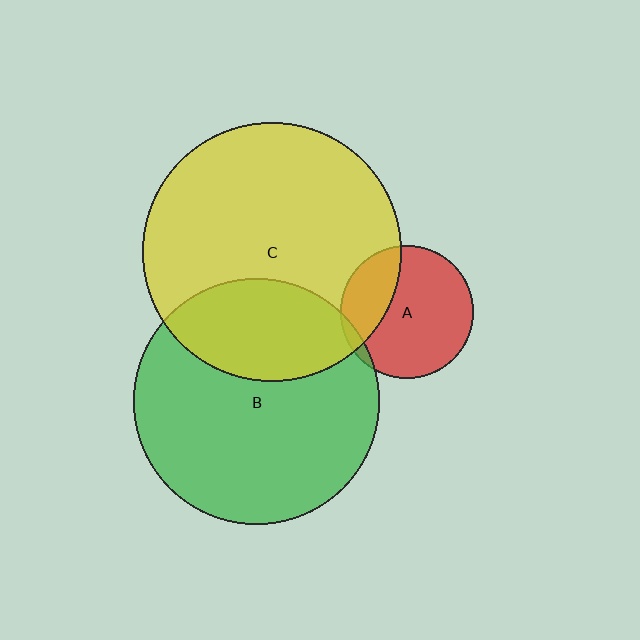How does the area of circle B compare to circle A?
Approximately 3.4 times.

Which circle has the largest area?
Circle C (yellow).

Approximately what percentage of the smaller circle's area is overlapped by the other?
Approximately 30%.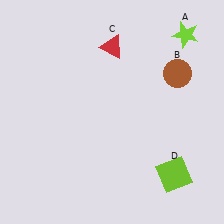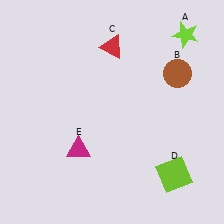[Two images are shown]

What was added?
A magenta triangle (E) was added in Image 2.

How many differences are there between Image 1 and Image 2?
There is 1 difference between the two images.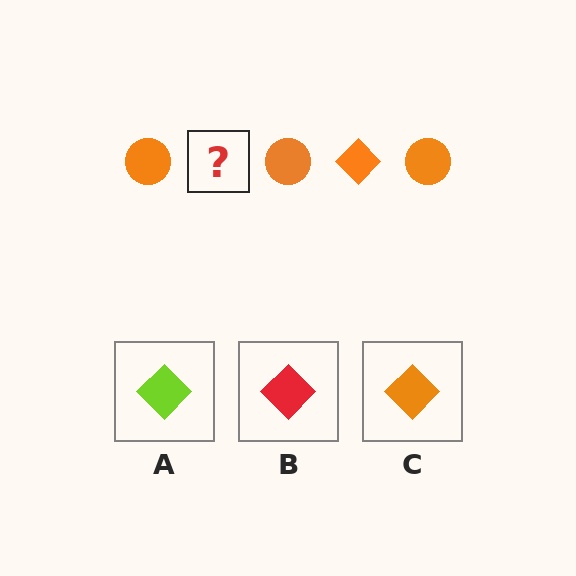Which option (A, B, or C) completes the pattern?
C.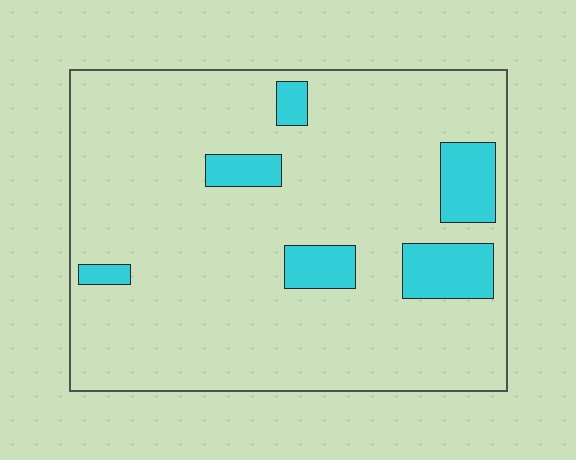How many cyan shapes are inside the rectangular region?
6.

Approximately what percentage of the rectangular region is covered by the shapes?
Approximately 15%.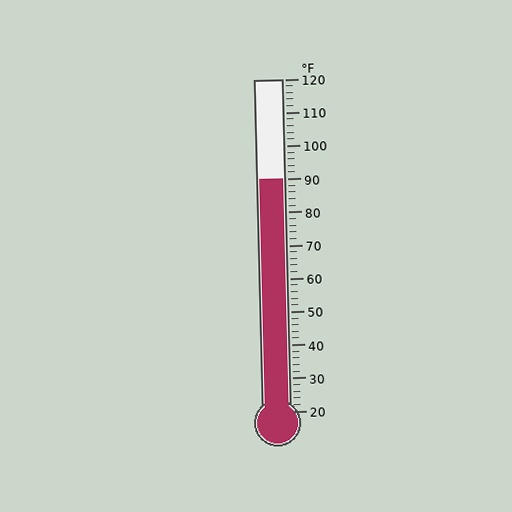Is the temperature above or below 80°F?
The temperature is above 80°F.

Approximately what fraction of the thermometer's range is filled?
The thermometer is filled to approximately 70% of its range.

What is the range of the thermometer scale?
The thermometer scale ranges from 20°F to 120°F.